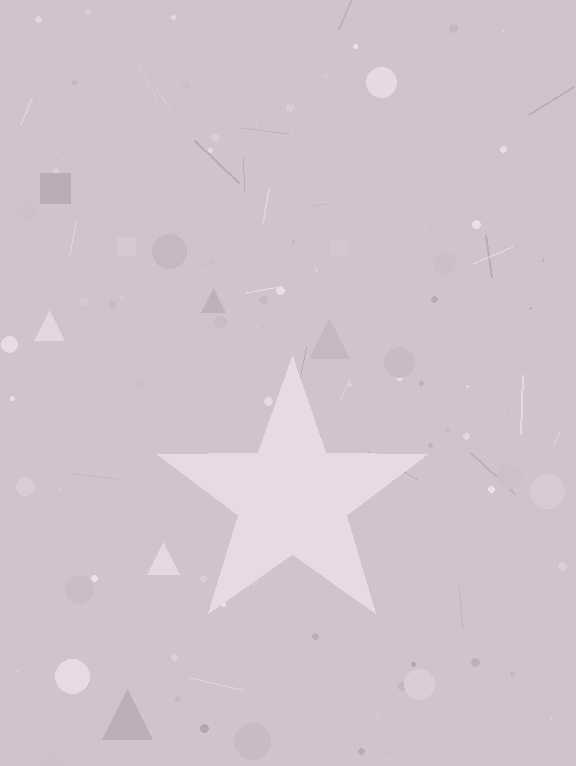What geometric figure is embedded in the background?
A star is embedded in the background.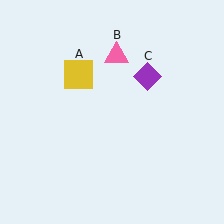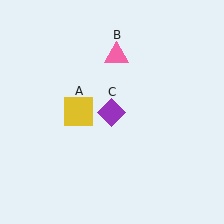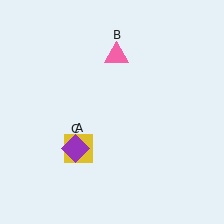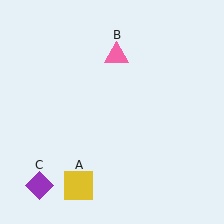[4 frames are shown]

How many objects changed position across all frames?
2 objects changed position: yellow square (object A), purple diamond (object C).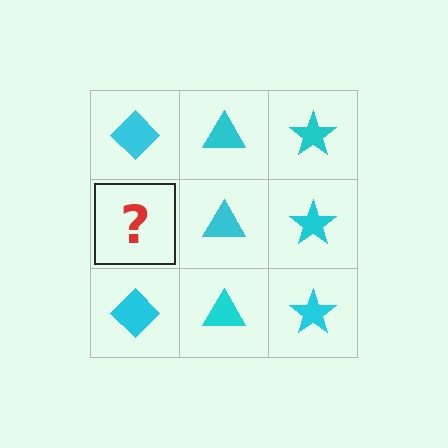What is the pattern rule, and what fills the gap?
The rule is that each column has a consistent shape. The gap should be filled with a cyan diamond.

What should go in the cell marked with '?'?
The missing cell should contain a cyan diamond.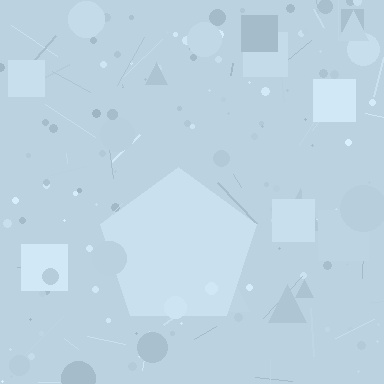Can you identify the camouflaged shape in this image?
The camouflaged shape is a pentagon.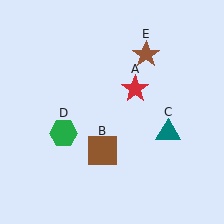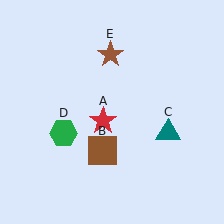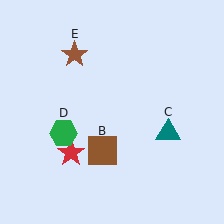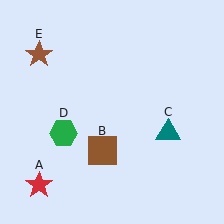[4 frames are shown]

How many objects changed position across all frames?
2 objects changed position: red star (object A), brown star (object E).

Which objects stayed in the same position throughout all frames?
Brown square (object B) and teal triangle (object C) and green hexagon (object D) remained stationary.